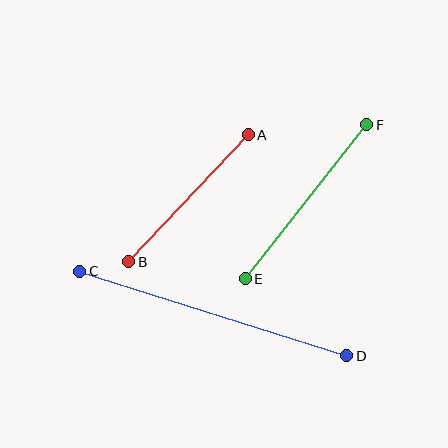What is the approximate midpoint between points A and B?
The midpoint is at approximately (188, 198) pixels.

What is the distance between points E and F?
The distance is approximately 196 pixels.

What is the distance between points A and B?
The distance is approximately 175 pixels.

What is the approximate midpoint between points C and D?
The midpoint is at approximately (213, 314) pixels.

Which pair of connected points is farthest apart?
Points C and D are farthest apart.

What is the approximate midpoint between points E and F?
The midpoint is at approximately (306, 202) pixels.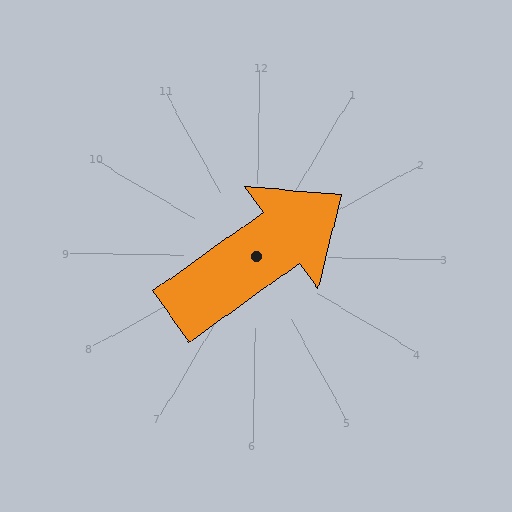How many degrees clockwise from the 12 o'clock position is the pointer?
Approximately 54 degrees.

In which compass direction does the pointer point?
Northeast.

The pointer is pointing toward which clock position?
Roughly 2 o'clock.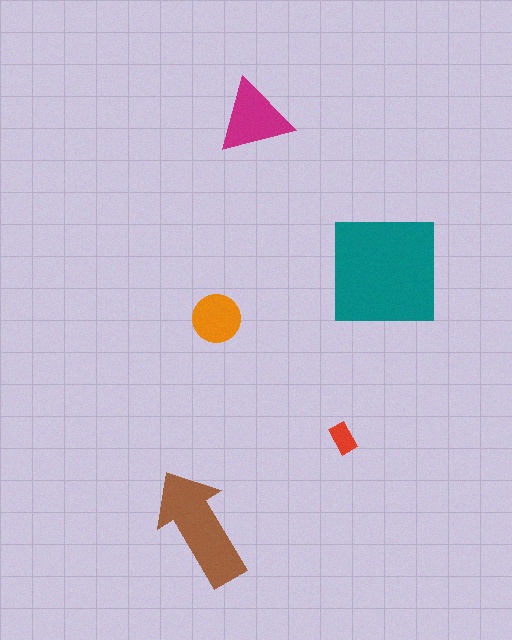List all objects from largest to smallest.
The teal square, the brown arrow, the magenta triangle, the orange circle, the red rectangle.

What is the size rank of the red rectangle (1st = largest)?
5th.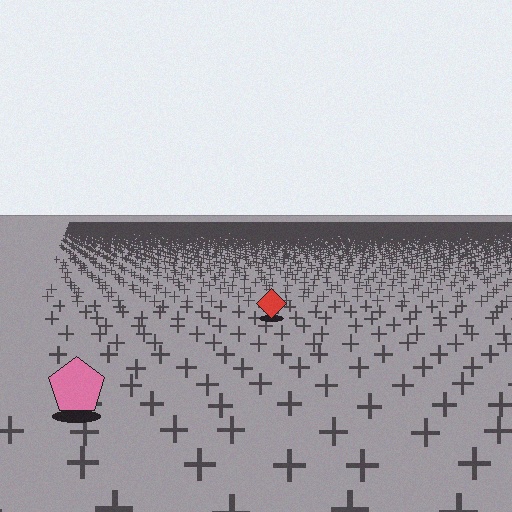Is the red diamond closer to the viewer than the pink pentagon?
No. The pink pentagon is closer — you can tell from the texture gradient: the ground texture is coarser near it.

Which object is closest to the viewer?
The pink pentagon is closest. The texture marks near it are larger and more spread out.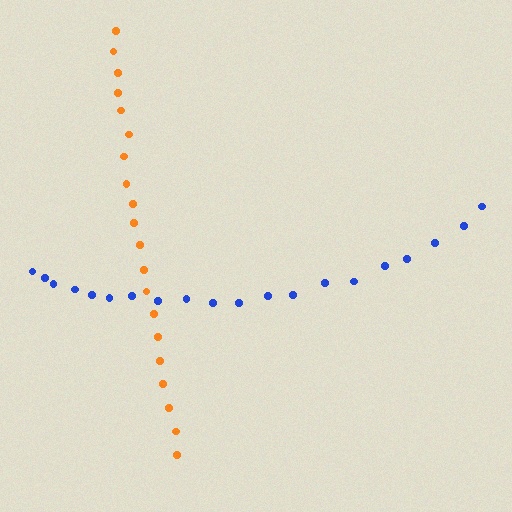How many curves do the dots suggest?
There are 2 distinct paths.